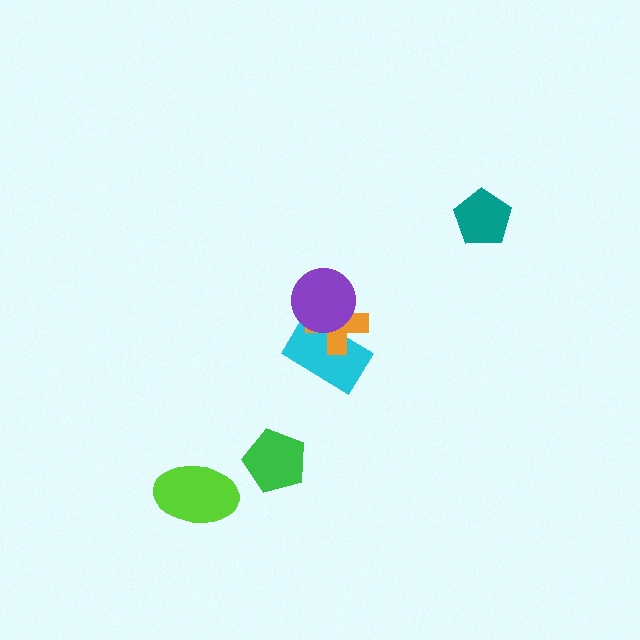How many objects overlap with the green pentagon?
0 objects overlap with the green pentagon.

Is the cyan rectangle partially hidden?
Yes, it is partially covered by another shape.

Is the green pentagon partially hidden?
No, no other shape covers it.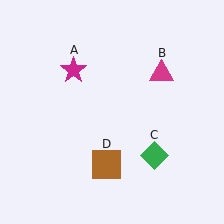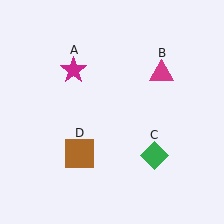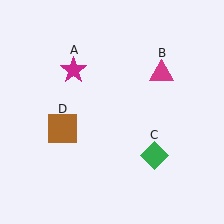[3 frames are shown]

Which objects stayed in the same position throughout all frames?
Magenta star (object A) and magenta triangle (object B) and green diamond (object C) remained stationary.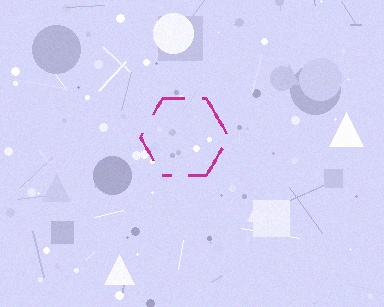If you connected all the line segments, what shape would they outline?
They would outline a hexagon.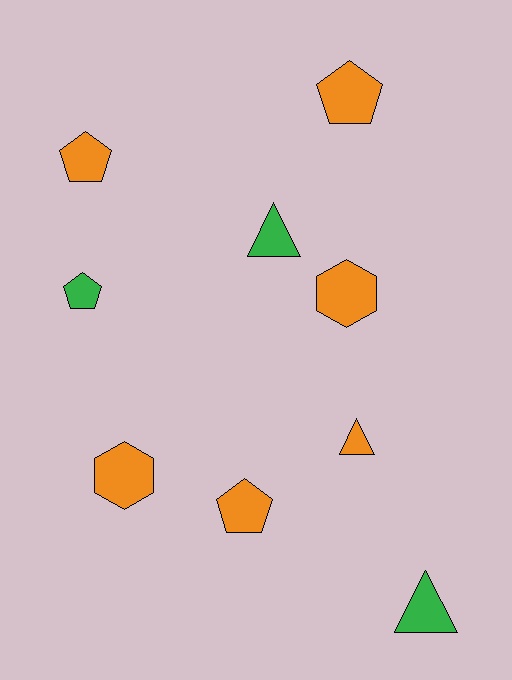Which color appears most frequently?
Orange, with 6 objects.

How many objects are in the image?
There are 9 objects.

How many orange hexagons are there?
There are 2 orange hexagons.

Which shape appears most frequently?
Pentagon, with 4 objects.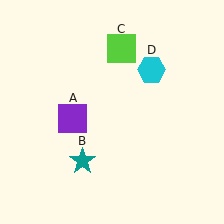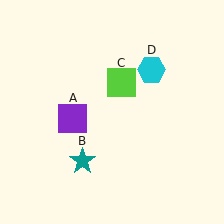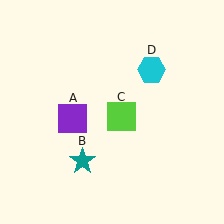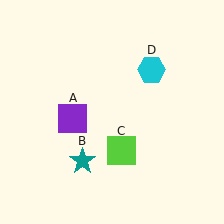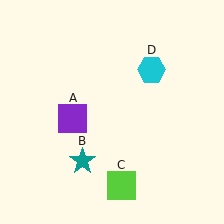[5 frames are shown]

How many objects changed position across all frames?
1 object changed position: lime square (object C).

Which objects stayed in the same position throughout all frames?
Purple square (object A) and teal star (object B) and cyan hexagon (object D) remained stationary.